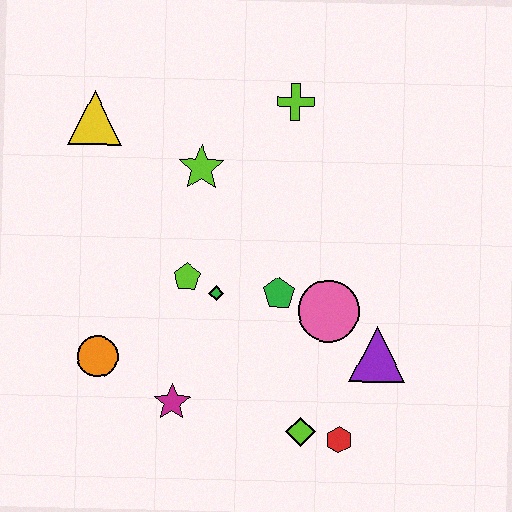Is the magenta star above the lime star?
No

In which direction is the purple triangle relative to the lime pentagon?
The purple triangle is to the right of the lime pentagon.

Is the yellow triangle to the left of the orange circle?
Yes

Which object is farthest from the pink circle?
The yellow triangle is farthest from the pink circle.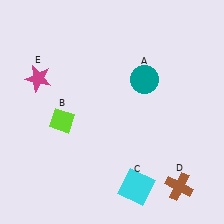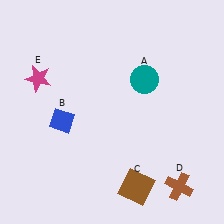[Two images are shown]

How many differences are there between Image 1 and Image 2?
There are 2 differences between the two images.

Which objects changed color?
B changed from lime to blue. C changed from cyan to brown.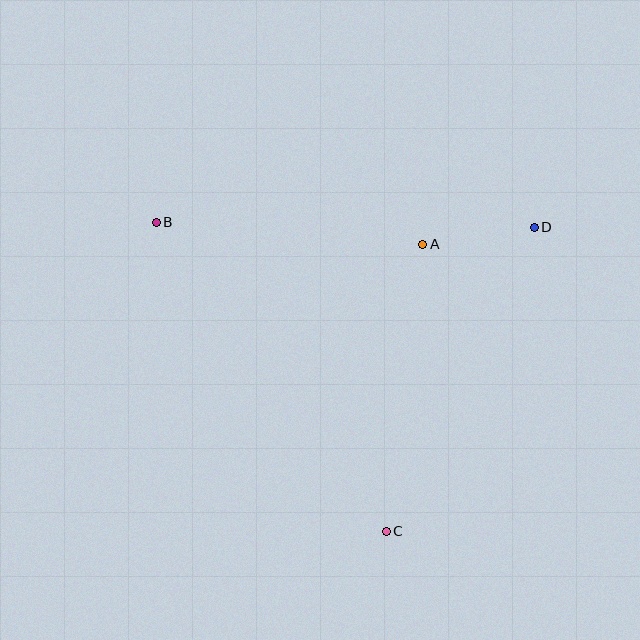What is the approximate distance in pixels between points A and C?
The distance between A and C is approximately 289 pixels.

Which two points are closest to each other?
Points A and D are closest to each other.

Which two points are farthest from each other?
Points B and C are farthest from each other.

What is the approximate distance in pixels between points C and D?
The distance between C and D is approximately 338 pixels.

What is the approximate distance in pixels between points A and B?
The distance between A and B is approximately 267 pixels.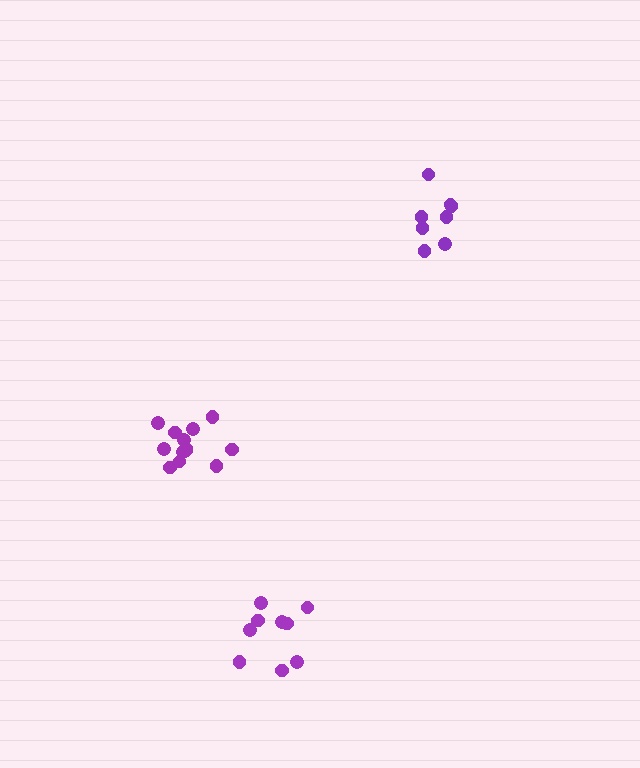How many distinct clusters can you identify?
There are 3 distinct clusters.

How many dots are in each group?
Group 1: 9 dots, Group 2: 8 dots, Group 3: 13 dots (30 total).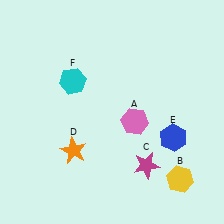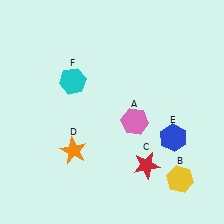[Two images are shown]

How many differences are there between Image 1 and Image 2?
There is 1 difference between the two images.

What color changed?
The star (C) changed from magenta in Image 1 to red in Image 2.